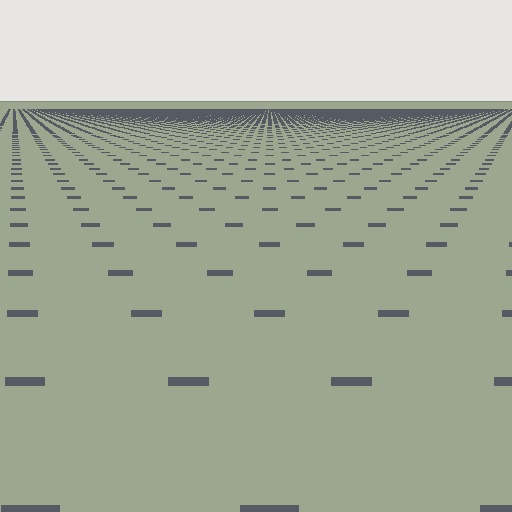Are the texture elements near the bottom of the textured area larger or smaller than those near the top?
Larger. Near the bottom, elements are closer to the viewer and appear at a bigger on-screen size.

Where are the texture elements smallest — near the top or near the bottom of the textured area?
Near the top.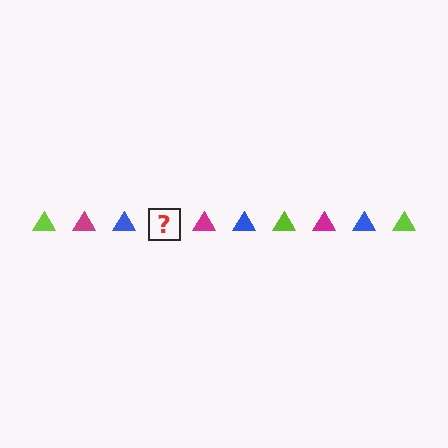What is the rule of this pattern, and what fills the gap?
The rule is that the pattern cycles through lime, magenta, blue triangles. The gap should be filled with a lime triangle.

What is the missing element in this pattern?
The missing element is a lime triangle.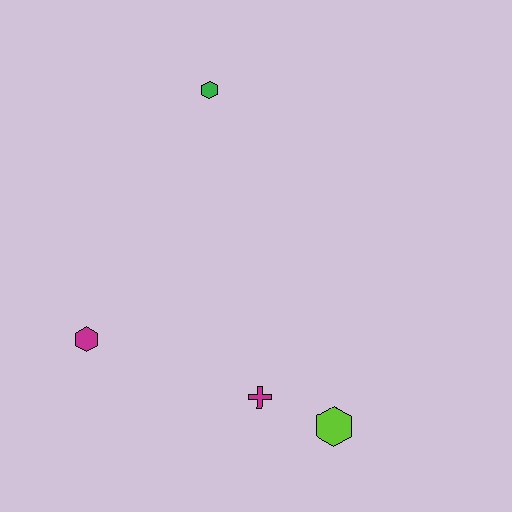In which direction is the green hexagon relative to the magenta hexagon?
The green hexagon is above the magenta hexagon.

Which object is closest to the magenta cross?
The lime hexagon is closest to the magenta cross.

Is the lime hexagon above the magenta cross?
No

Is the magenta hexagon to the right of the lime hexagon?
No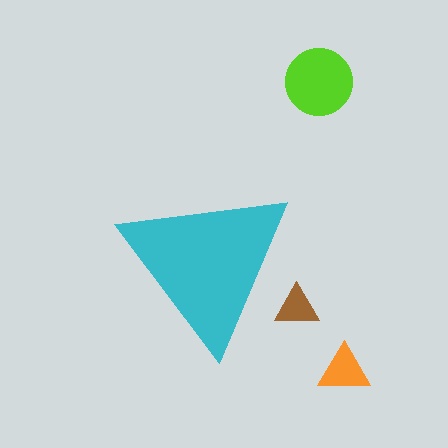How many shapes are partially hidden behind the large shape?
1 shape is partially hidden.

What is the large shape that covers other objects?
A cyan triangle.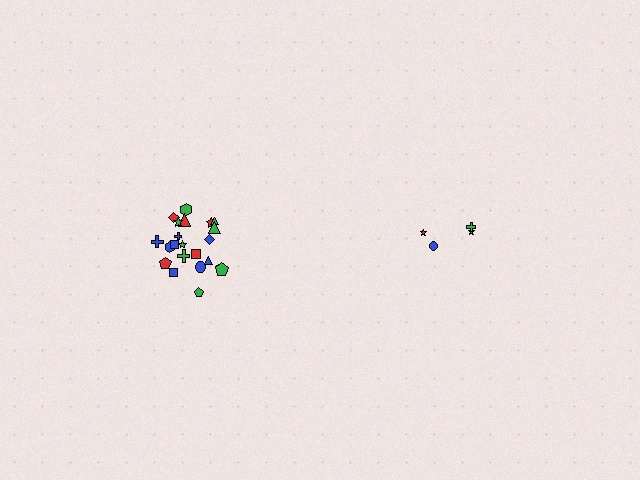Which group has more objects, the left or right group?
The left group.